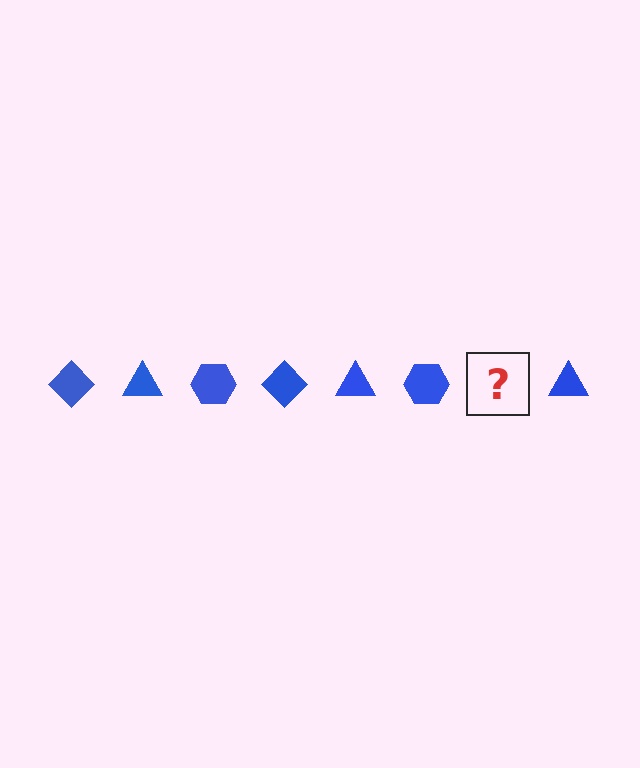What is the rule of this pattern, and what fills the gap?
The rule is that the pattern cycles through diamond, triangle, hexagon shapes in blue. The gap should be filled with a blue diamond.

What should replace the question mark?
The question mark should be replaced with a blue diamond.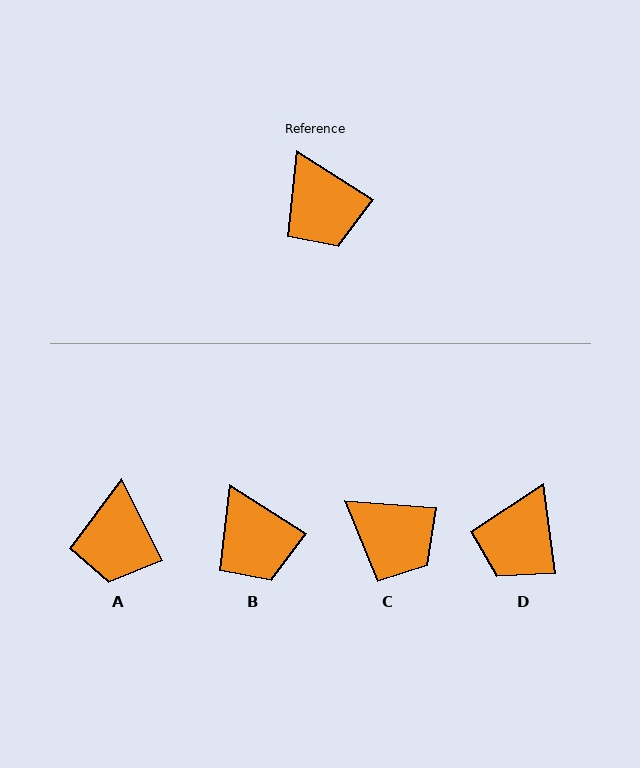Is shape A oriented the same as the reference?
No, it is off by about 31 degrees.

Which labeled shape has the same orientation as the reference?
B.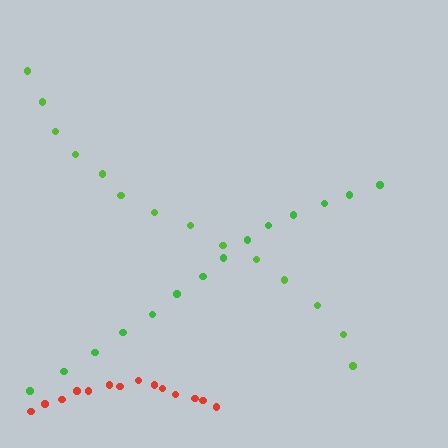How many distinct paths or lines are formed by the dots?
There are 3 distinct paths.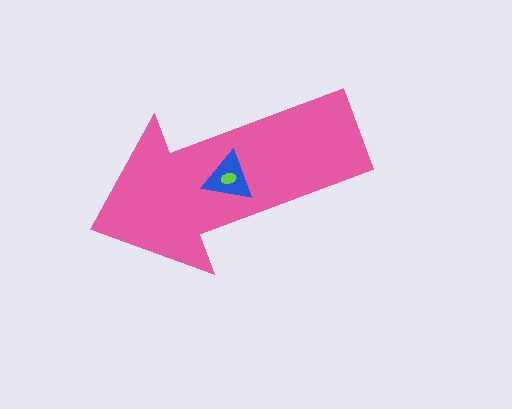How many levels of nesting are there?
3.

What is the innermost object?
The lime ellipse.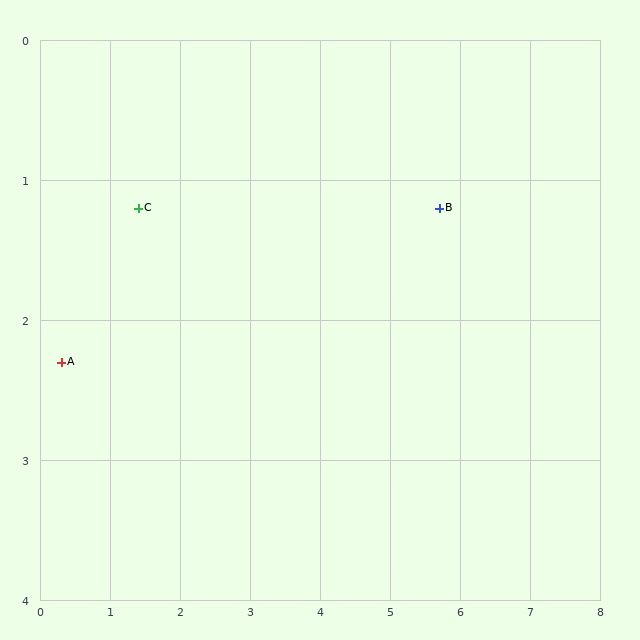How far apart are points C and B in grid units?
Points C and B are about 4.3 grid units apart.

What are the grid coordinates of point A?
Point A is at approximately (0.3, 2.3).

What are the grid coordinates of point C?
Point C is at approximately (1.4, 1.2).